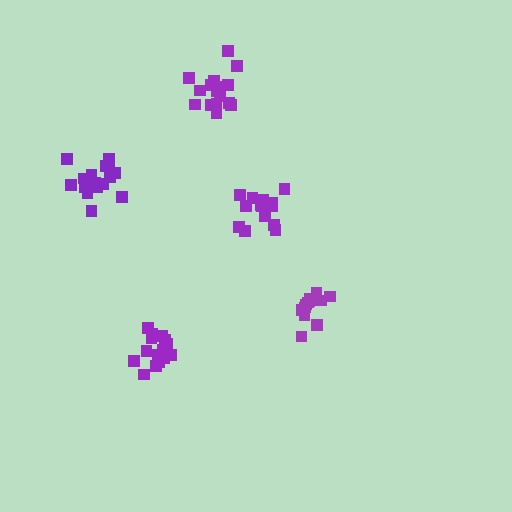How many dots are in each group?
Group 1: 17 dots, Group 2: 14 dots, Group 3: 16 dots, Group 4: 15 dots, Group 5: 16 dots (78 total).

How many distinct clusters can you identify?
There are 5 distinct clusters.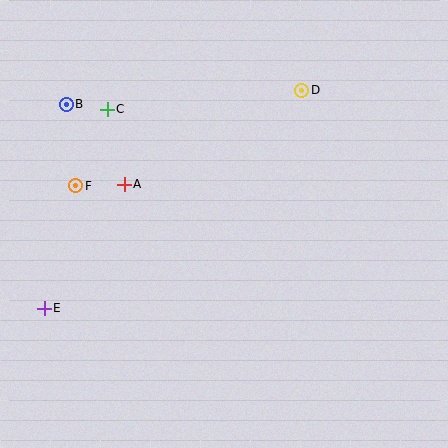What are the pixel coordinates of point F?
Point F is at (76, 186).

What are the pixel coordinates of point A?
Point A is at (124, 184).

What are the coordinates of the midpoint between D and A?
The midpoint between D and A is at (213, 137).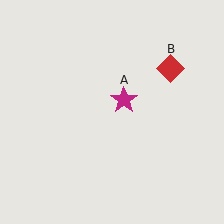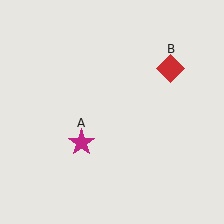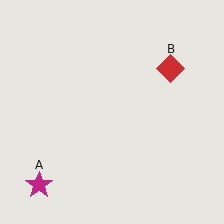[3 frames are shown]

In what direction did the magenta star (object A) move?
The magenta star (object A) moved down and to the left.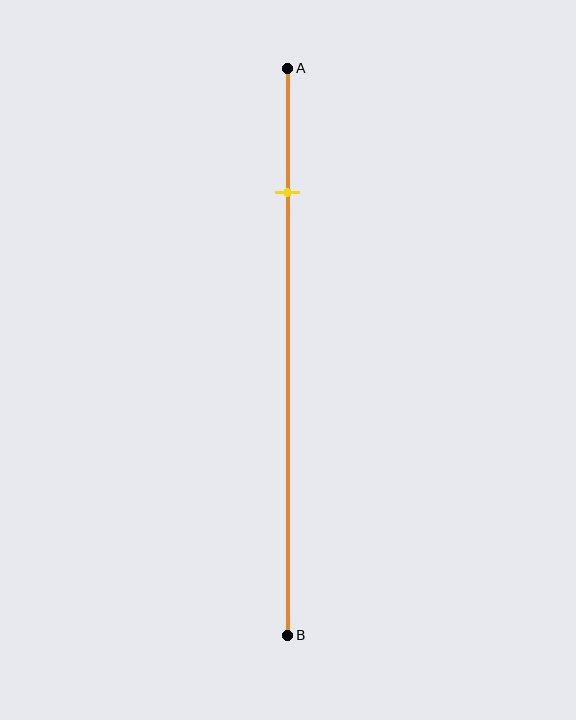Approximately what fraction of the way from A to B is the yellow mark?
The yellow mark is approximately 20% of the way from A to B.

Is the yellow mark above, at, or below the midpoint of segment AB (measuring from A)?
The yellow mark is above the midpoint of segment AB.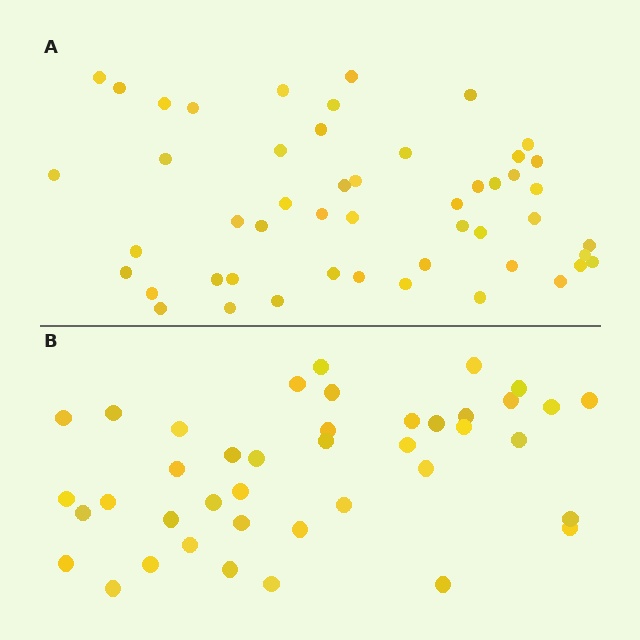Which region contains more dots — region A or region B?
Region A (the top region) has more dots.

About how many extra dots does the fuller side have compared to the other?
Region A has roughly 8 or so more dots than region B.